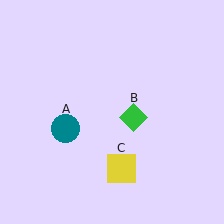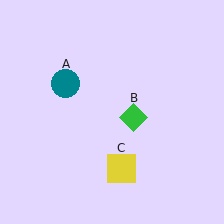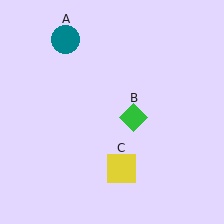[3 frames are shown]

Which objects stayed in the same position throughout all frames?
Green diamond (object B) and yellow square (object C) remained stationary.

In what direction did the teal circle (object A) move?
The teal circle (object A) moved up.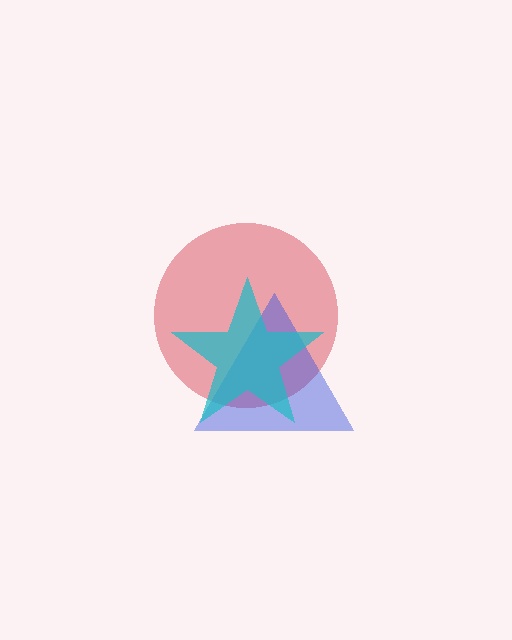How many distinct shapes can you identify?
There are 3 distinct shapes: a red circle, a blue triangle, a cyan star.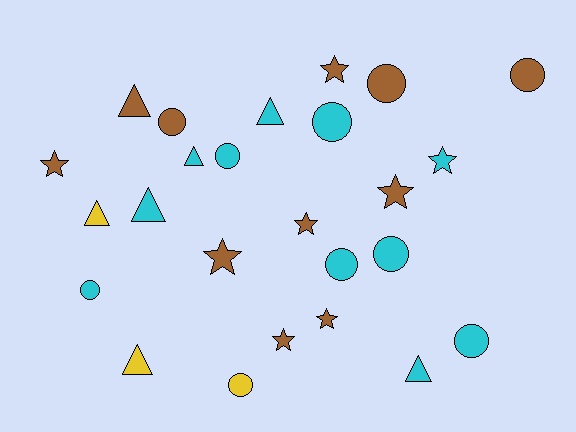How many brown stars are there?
There are 7 brown stars.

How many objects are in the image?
There are 25 objects.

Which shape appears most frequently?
Circle, with 10 objects.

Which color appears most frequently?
Brown, with 11 objects.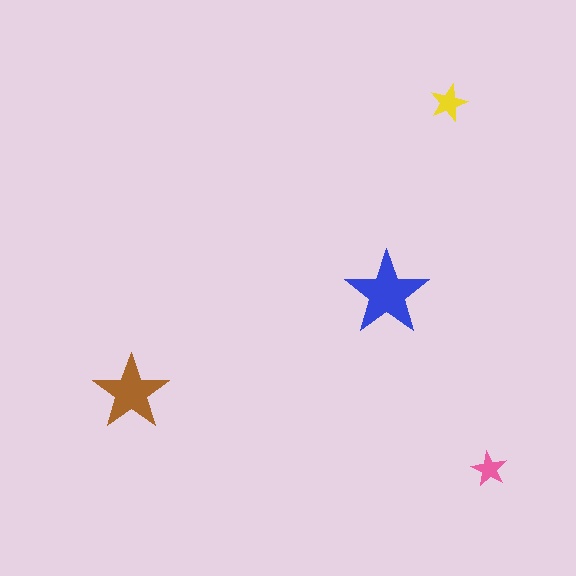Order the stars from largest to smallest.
the blue one, the brown one, the yellow one, the pink one.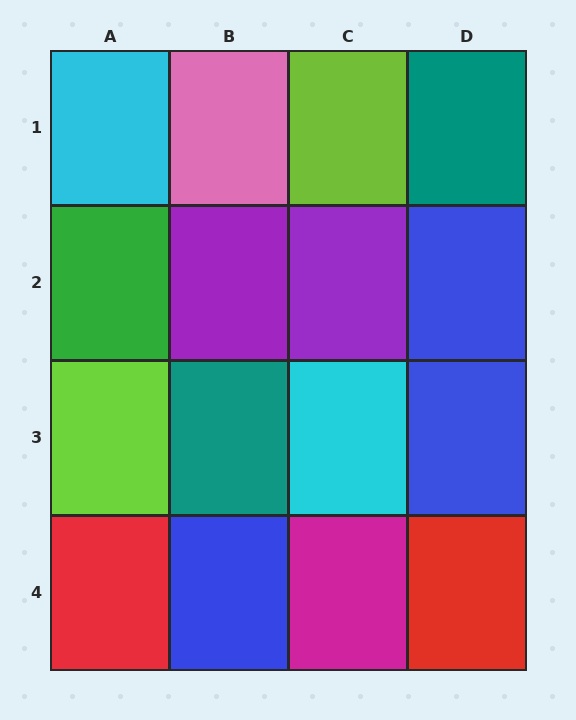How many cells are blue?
3 cells are blue.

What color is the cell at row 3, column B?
Teal.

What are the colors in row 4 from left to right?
Red, blue, magenta, red.